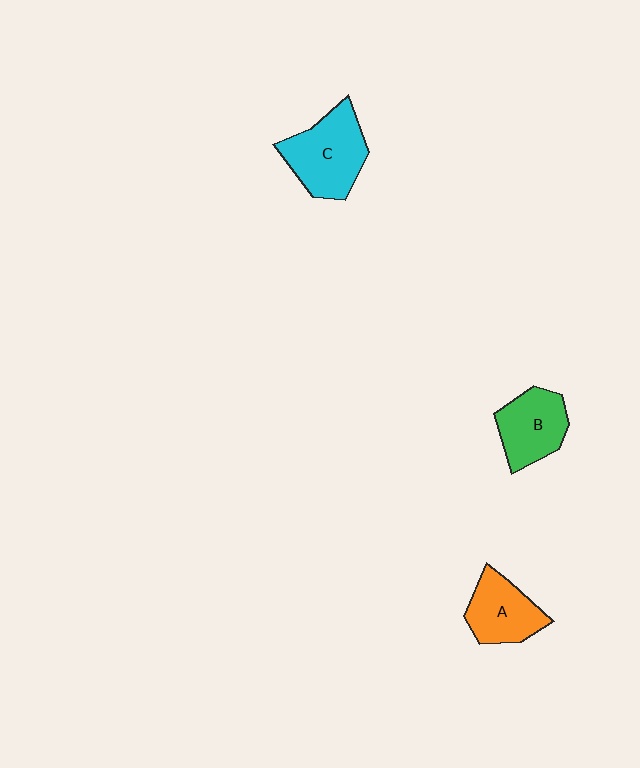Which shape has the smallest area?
Shape A (orange).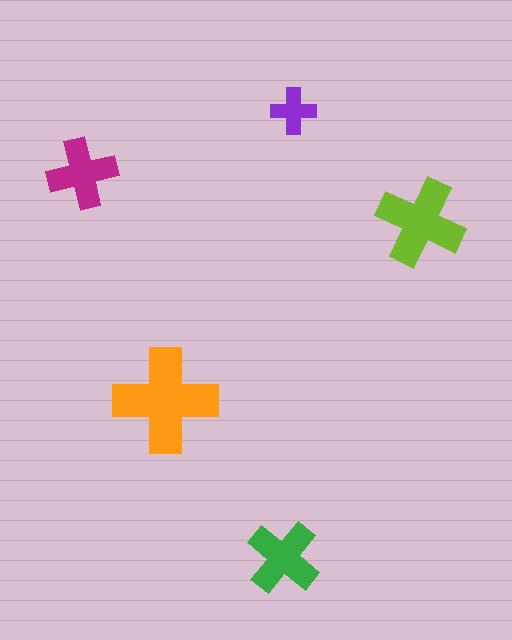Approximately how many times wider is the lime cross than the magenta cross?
About 1.5 times wider.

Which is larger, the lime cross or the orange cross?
The orange one.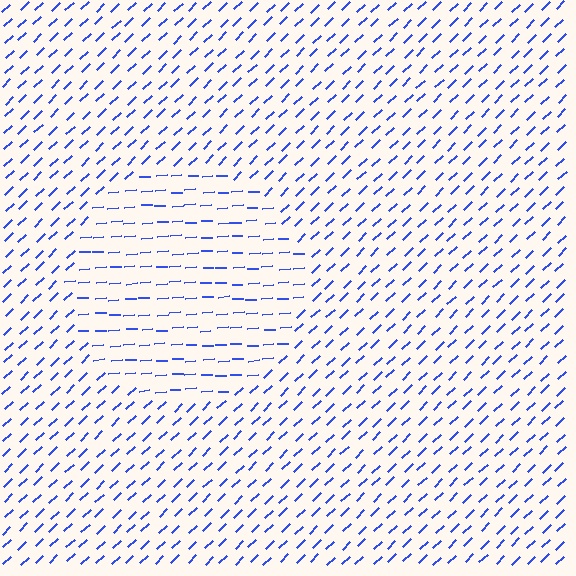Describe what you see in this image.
The image is filled with small blue line segments. A circle region in the image has lines oriented differently from the surrounding lines, creating a visible texture boundary.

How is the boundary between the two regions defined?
The boundary is defined purely by a change in line orientation (approximately 40 degrees difference). All lines are the same color and thickness.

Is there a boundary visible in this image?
Yes, there is a texture boundary formed by a change in line orientation.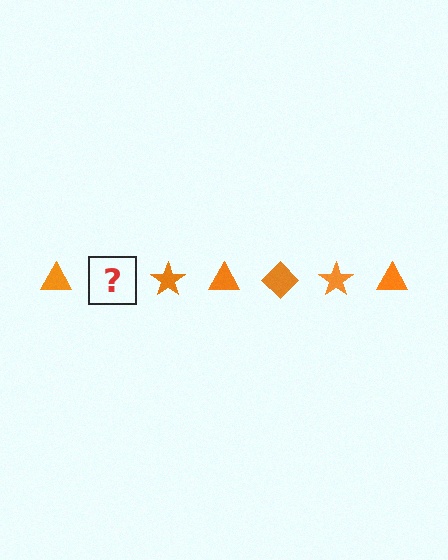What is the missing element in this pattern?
The missing element is an orange diamond.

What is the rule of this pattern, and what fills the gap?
The rule is that the pattern cycles through triangle, diamond, star shapes in orange. The gap should be filled with an orange diamond.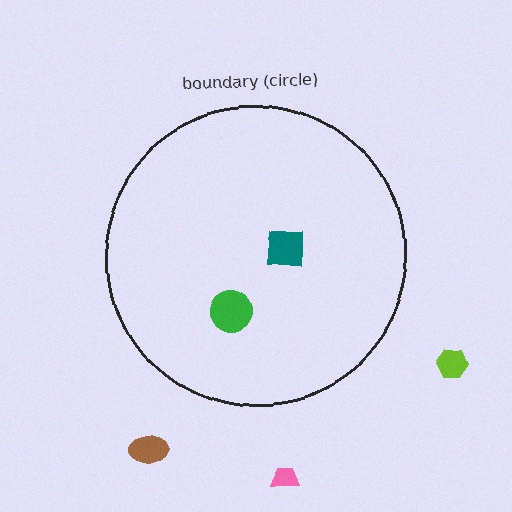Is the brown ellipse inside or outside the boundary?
Outside.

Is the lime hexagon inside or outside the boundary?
Outside.